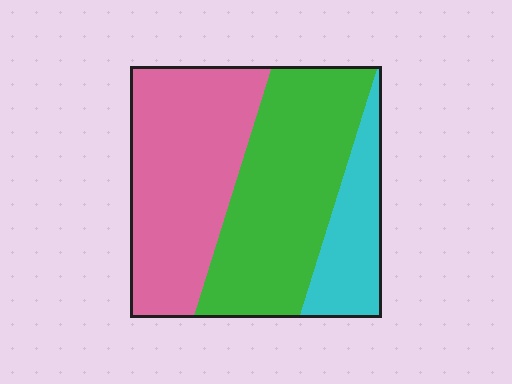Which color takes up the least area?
Cyan, at roughly 15%.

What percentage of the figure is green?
Green takes up about two fifths (2/5) of the figure.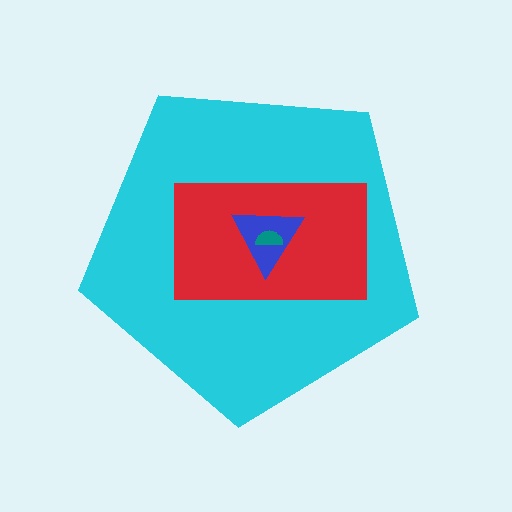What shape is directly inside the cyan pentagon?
The red rectangle.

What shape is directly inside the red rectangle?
The blue triangle.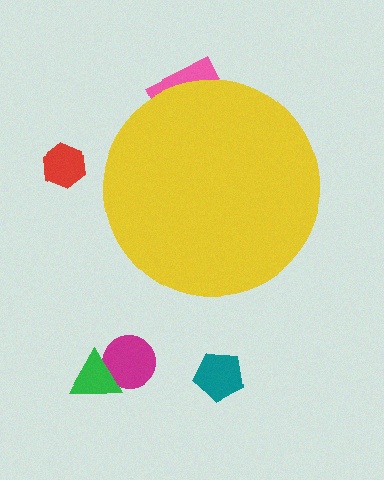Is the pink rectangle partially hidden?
Yes, the pink rectangle is partially hidden behind the yellow circle.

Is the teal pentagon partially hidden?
No, the teal pentagon is fully visible.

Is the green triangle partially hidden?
No, the green triangle is fully visible.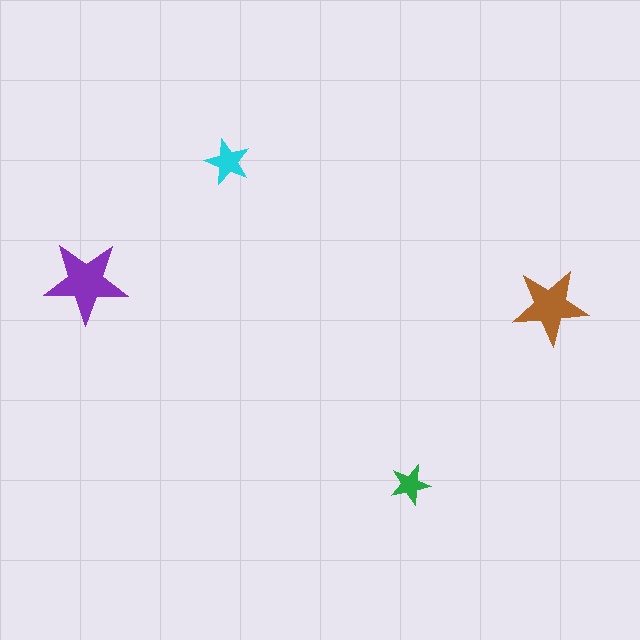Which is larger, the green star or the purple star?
The purple one.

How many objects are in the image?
There are 4 objects in the image.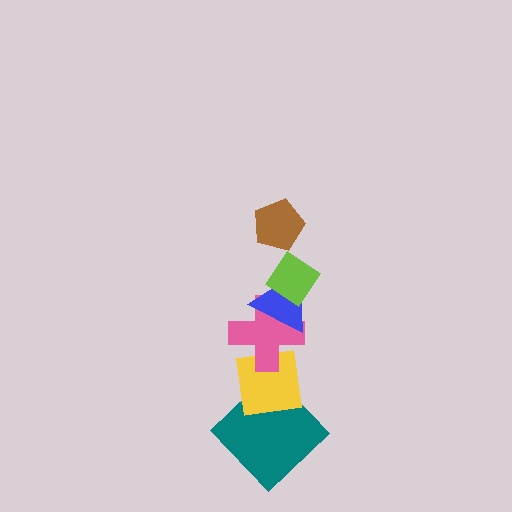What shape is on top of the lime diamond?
The brown pentagon is on top of the lime diamond.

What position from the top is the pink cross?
The pink cross is 4th from the top.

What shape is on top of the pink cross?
The blue triangle is on top of the pink cross.